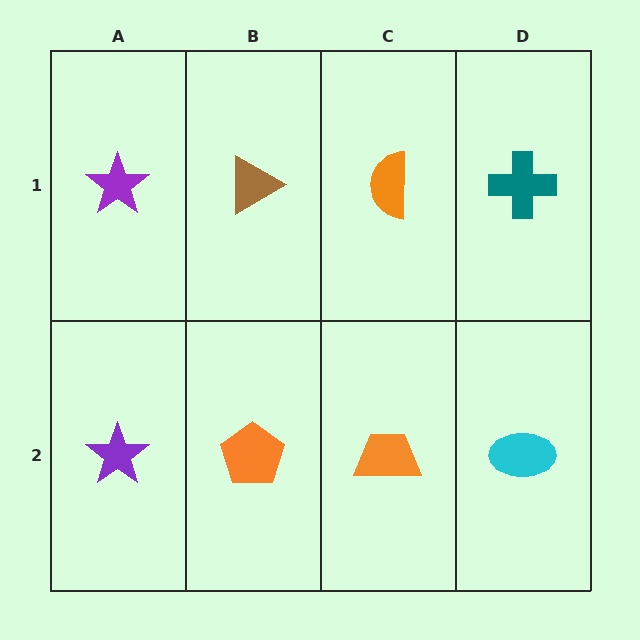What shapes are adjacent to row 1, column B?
An orange pentagon (row 2, column B), a purple star (row 1, column A), an orange semicircle (row 1, column C).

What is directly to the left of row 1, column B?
A purple star.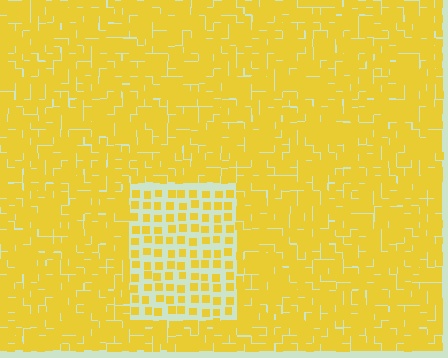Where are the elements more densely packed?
The elements are more densely packed outside the rectangle boundary.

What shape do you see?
I see a rectangle.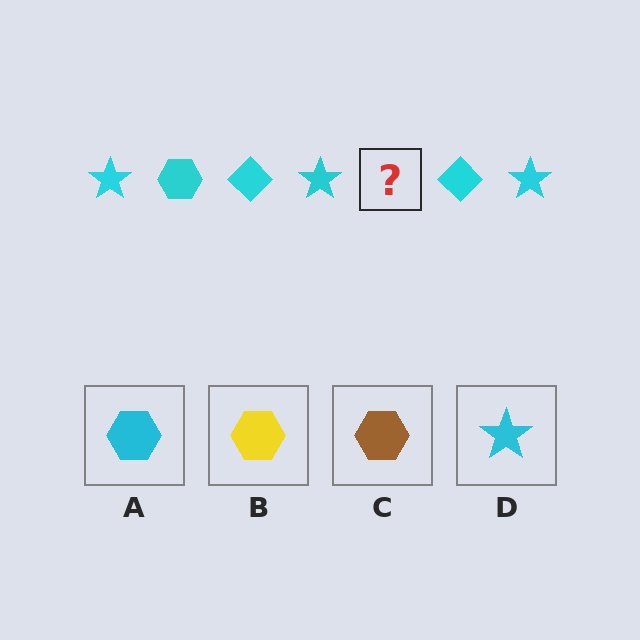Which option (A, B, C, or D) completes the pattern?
A.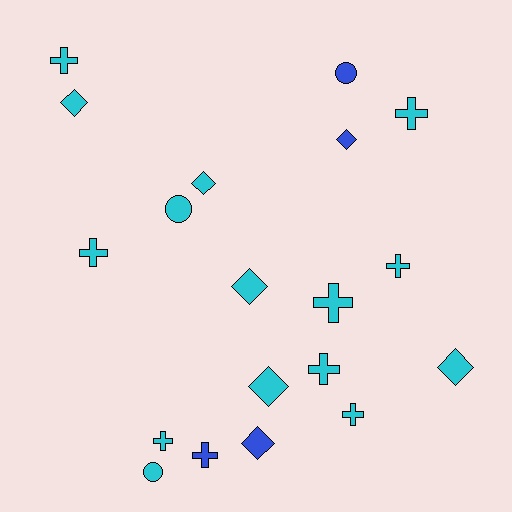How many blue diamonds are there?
There are 2 blue diamonds.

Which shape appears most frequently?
Cross, with 9 objects.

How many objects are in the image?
There are 19 objects.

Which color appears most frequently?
Cyan, with 15 objects.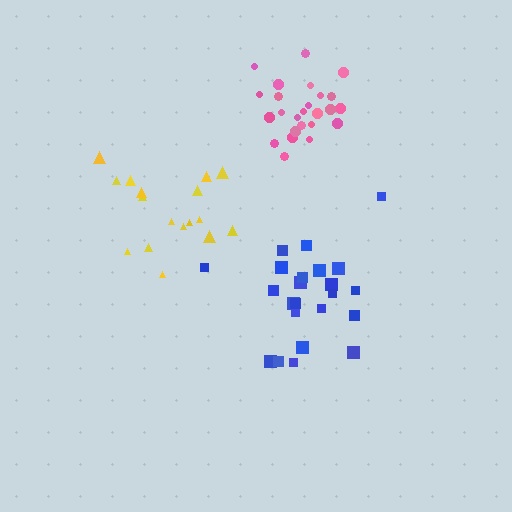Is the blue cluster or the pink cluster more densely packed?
Pink.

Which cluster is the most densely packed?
Pink.